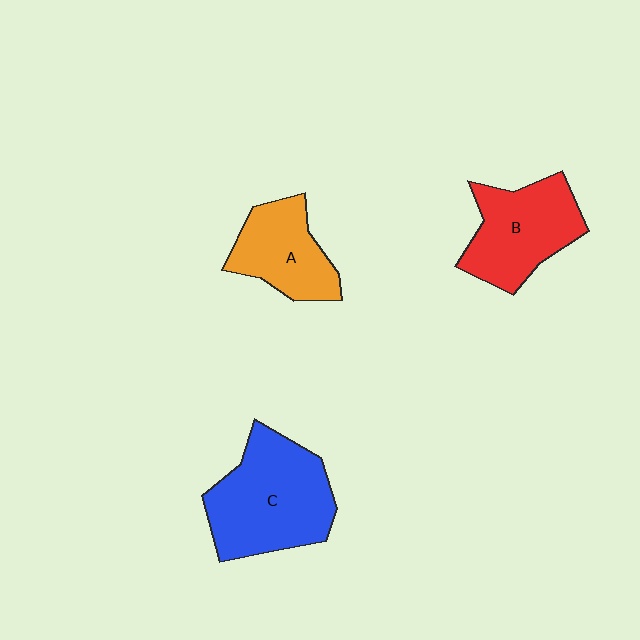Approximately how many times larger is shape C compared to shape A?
Approximately 1.6 times.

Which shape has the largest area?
Shape C (blue).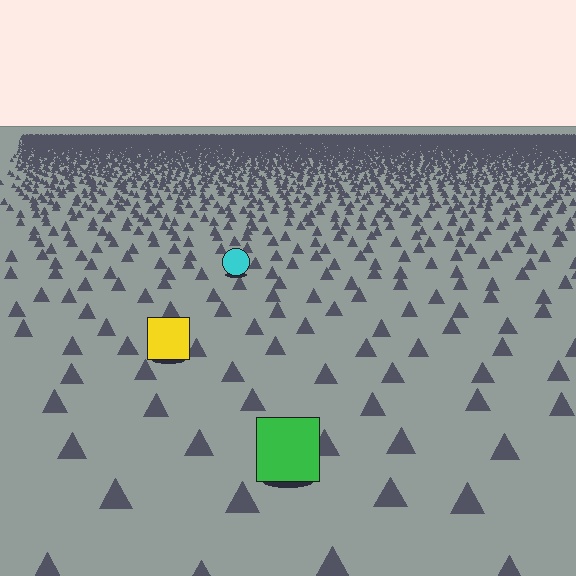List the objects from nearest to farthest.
From nearest to farthest: the green square, the yellow square, the cyan circle.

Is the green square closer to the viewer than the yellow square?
Yes. The green square is closer — you can tell from the texture gradient: the ground texture is coarser near it.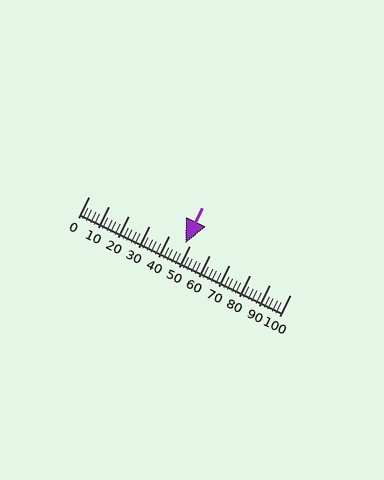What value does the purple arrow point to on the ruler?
The purple arrow points to approximately 48.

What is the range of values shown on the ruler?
The ruler shows values from 0 to 100.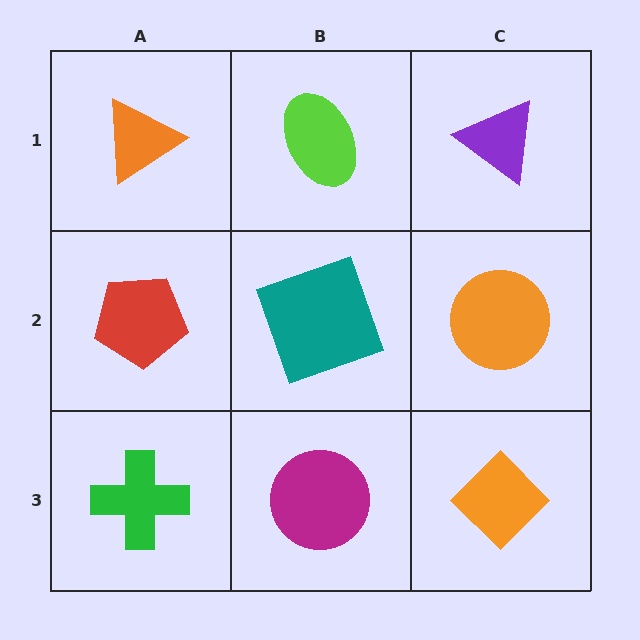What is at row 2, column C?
An orange circle.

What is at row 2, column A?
A red pentagon.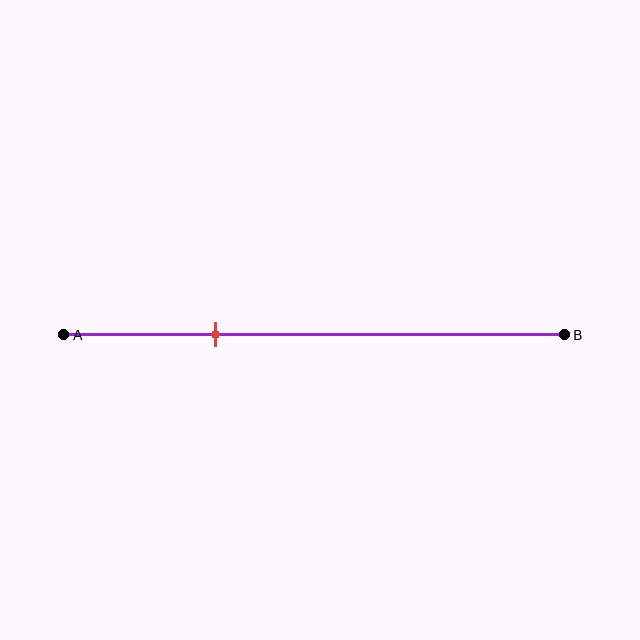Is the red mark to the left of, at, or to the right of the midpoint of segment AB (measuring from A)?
The red mark is to the left of the midpoint of segment AB.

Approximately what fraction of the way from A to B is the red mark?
The red mark is approximately 30% of the way from A to B.